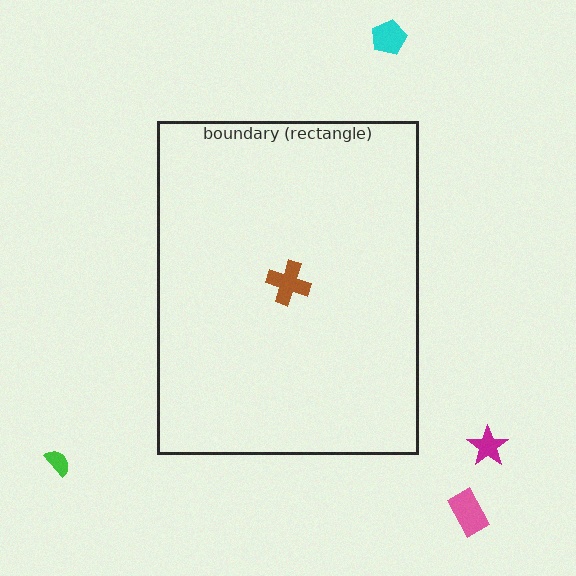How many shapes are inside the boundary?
1 inside, 4 outside.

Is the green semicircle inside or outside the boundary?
Outside.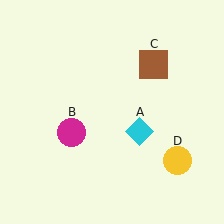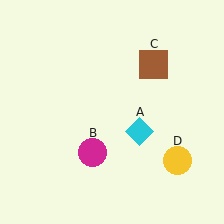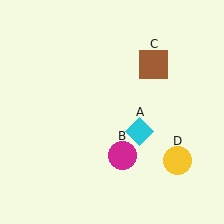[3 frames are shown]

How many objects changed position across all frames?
1 object changed position: magenta circle (object B).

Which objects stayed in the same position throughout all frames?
Cyan diamond (object A) and brown square (object C) and yellow circle (object D) remained stationary.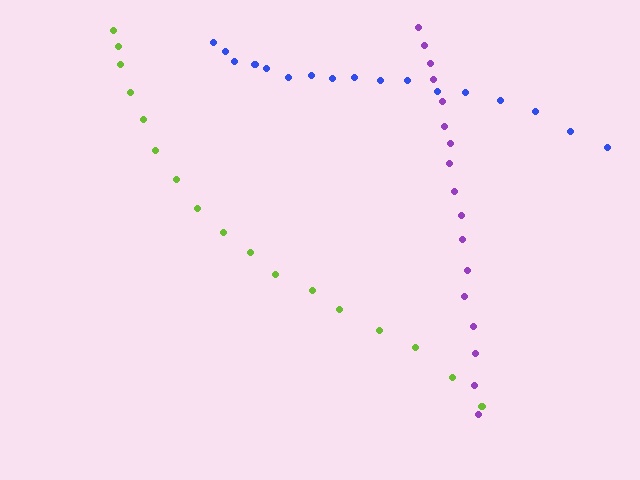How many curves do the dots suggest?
There are 3 distinct paths.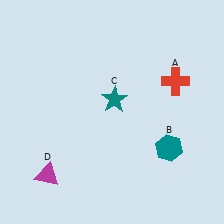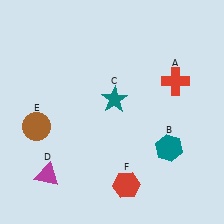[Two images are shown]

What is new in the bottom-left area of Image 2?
A brown circle (E) was added in the bottom-left area of Image 2.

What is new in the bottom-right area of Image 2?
A red hexagon (F) was added in the bottom-right area of Image 2.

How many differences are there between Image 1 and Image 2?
There are 2 differences between the two images.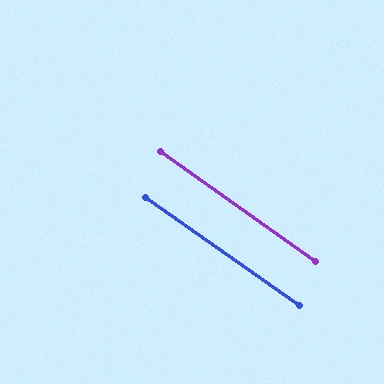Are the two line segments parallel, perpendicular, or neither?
Parallel — their directions differ by only 0.5°.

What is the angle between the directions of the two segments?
Approximately 0 degrees.